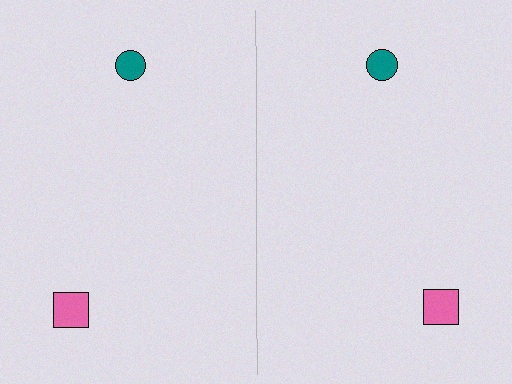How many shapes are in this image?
There are 4 shapes in this image.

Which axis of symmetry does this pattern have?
The pattern has a vertical axis of symmetry running through the center of the image.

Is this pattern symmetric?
Yes, this pattern has bilateral (reflection) symmetry.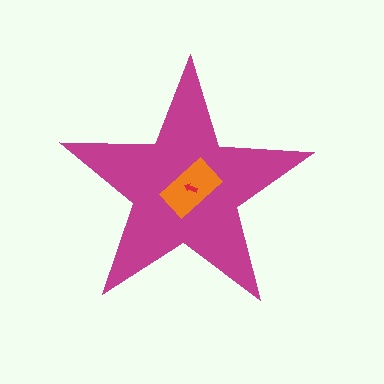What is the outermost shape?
The magenta star.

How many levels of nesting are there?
3.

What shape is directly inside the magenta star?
The orange rectangle.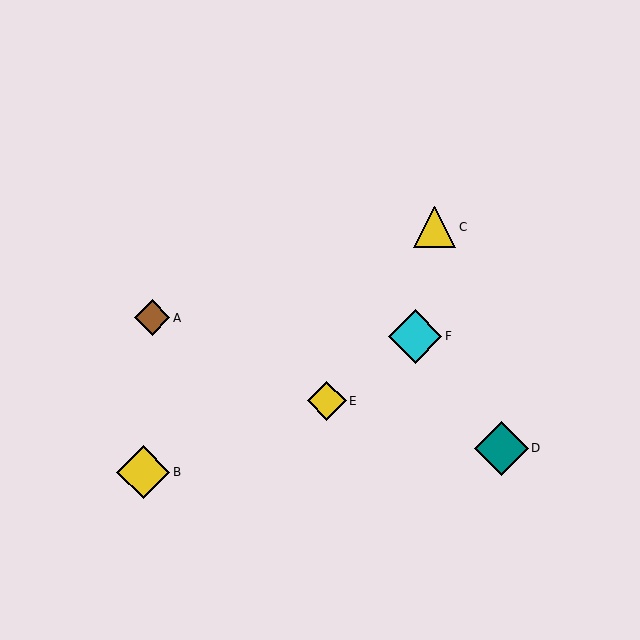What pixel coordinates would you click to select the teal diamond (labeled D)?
Click at (501, 449) to select the teal diamond D.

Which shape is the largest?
The teal diamond (labeled D) is the largest.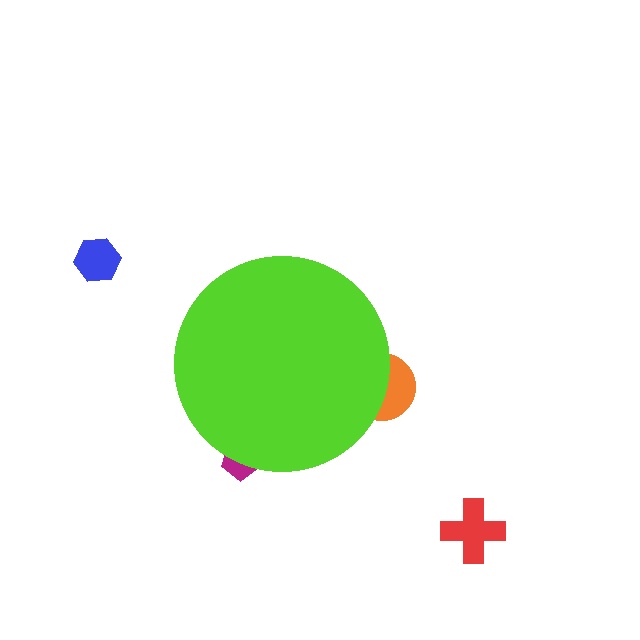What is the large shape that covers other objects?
A lime circle.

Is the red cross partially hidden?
No, the red cross is fully visible.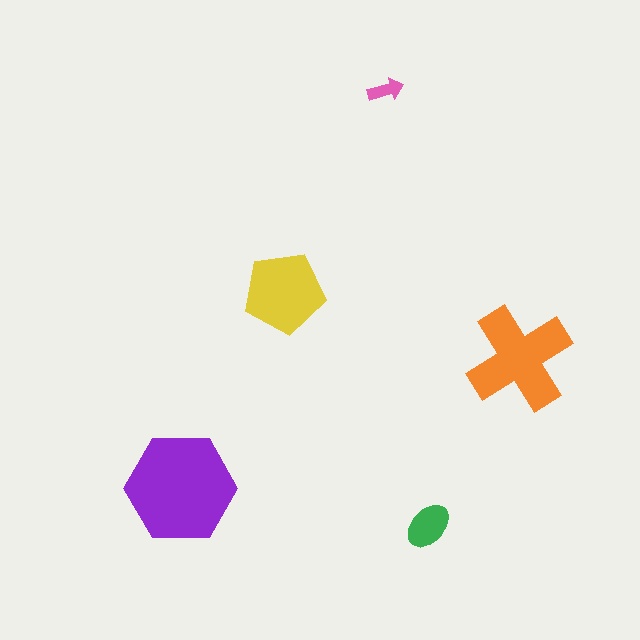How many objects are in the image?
There are 5 objects in the image.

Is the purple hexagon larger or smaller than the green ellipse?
Larger.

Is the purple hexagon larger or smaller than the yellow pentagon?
Larger.